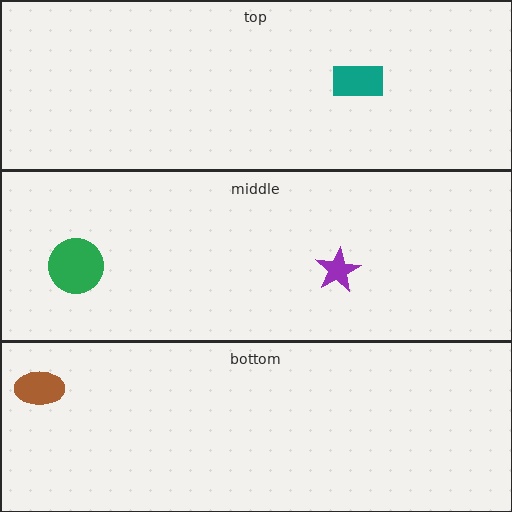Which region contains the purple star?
The middle region.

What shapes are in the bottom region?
The brown ellipse.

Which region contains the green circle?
The middle region.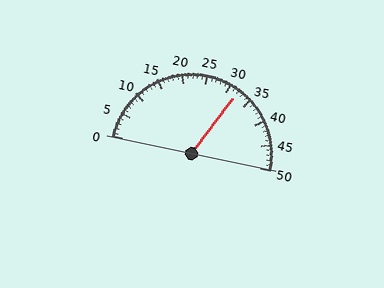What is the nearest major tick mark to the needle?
The nearest major tick mark is 30.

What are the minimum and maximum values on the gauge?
The gauge ranges from 0 to 50.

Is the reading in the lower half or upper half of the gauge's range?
The reading is in the upper half of the range (0 to 50).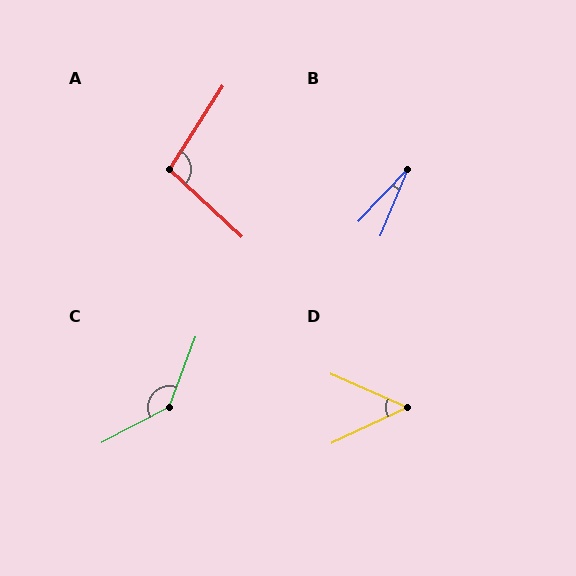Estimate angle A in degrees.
Approximately 100 degrees.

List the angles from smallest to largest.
B (21°), D (49°), A (100°), C (138°).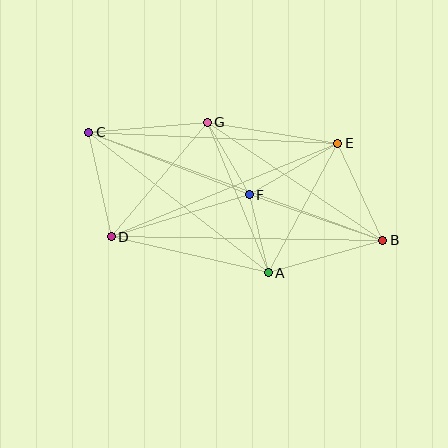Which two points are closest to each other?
Points A and F are closest to each other.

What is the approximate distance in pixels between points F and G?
The distance between F and G is approximately 83 pixels.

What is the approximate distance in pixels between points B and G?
The distance between B and G is approximately 211 pixels.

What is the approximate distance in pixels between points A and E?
The distance between A and E is approximately 147 pixels.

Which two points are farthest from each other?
Points B and C are farthest from each other.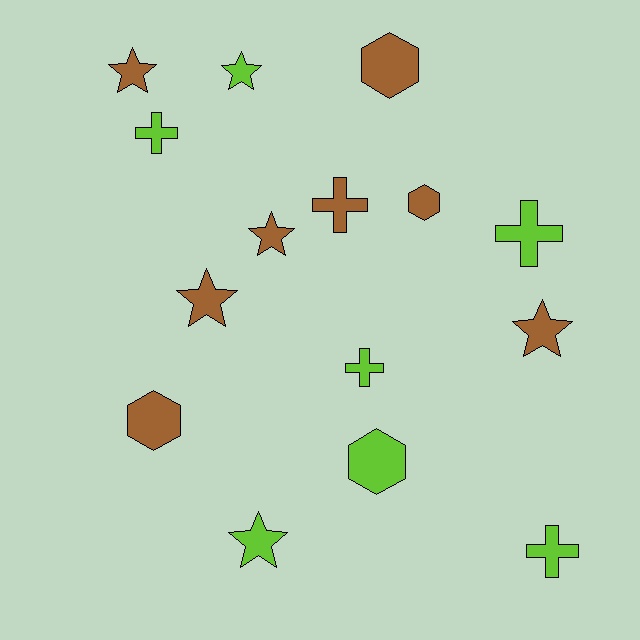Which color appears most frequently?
Brown, with 8 objects.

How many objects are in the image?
There are 15 objects.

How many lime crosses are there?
There are 4 lime crosses.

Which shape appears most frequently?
Star, with 6 objects.